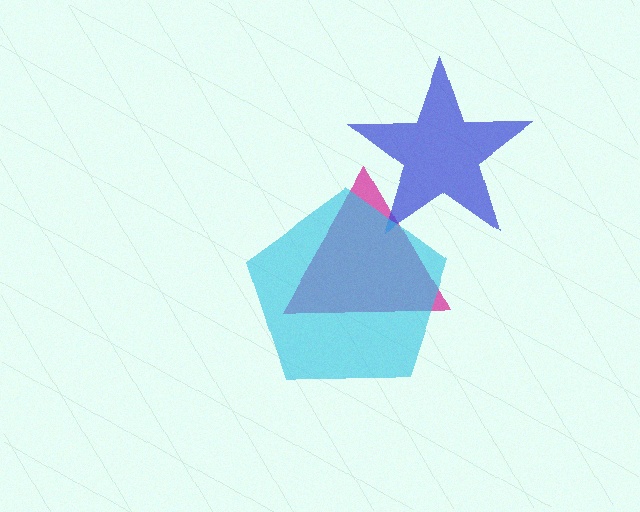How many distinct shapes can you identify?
There are 3 distinct shapes: a magenta triangle, a blue star, a cyan pentagon.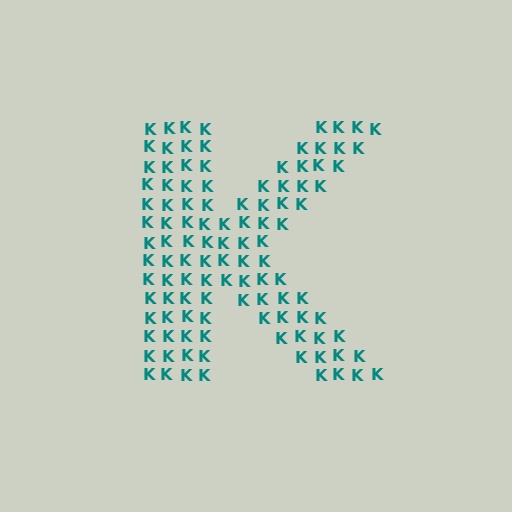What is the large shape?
The large shape is the letter K.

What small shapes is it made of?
It is made of small letter K's.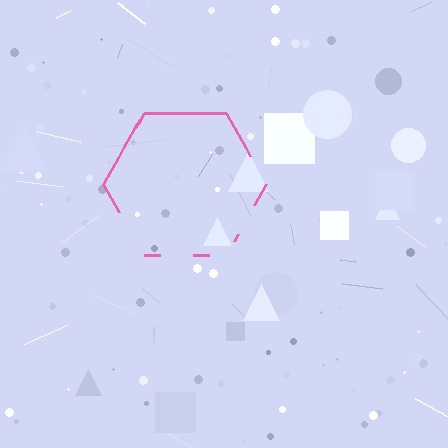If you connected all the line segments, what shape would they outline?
They would outline a hexagon.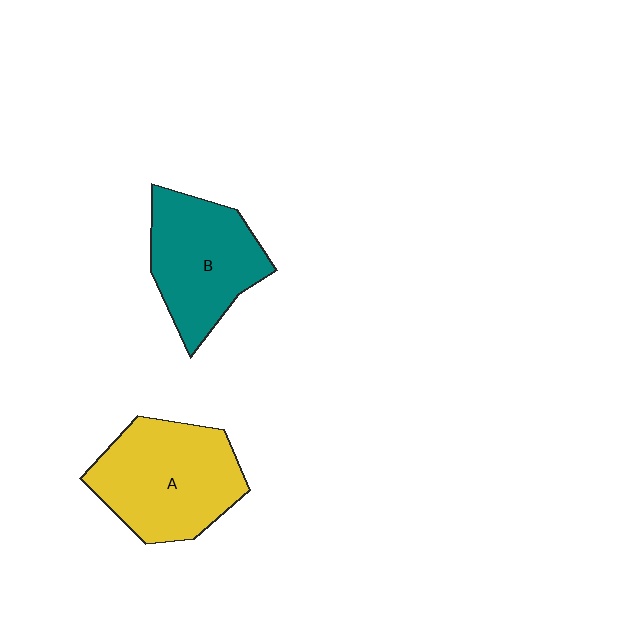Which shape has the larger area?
Shape A (yellow).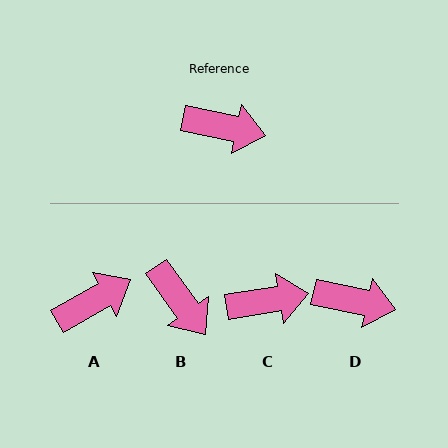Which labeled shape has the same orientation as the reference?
D.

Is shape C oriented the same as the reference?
No, it is off by about 21 degrees.